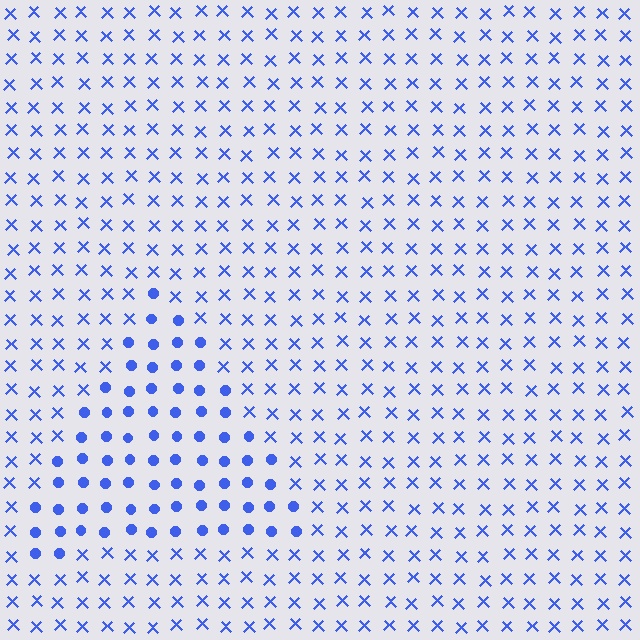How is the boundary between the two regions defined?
The boundary is defined by a change in element shape: circles inside vs. X marks outside. All elements share the same color and spacing.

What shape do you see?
I see a triangle.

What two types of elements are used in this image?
The image uses circles inside the triangle region and X marks outside it.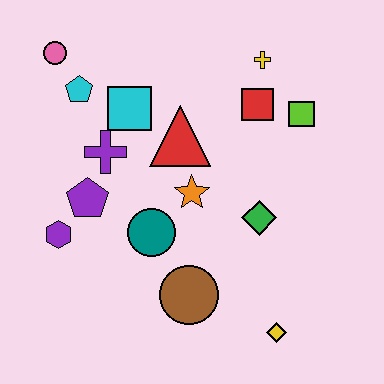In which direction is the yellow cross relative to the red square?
The yellow cross is above the red square.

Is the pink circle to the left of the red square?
Yes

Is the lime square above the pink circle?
No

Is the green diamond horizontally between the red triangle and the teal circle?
No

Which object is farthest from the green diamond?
The pink circle is farthest from the green diamond.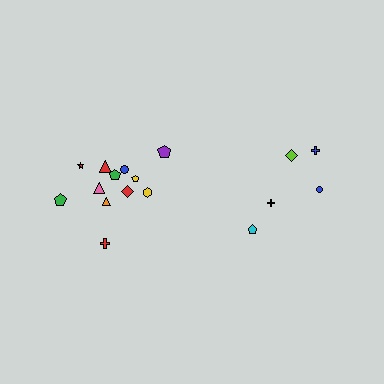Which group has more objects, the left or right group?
The left group.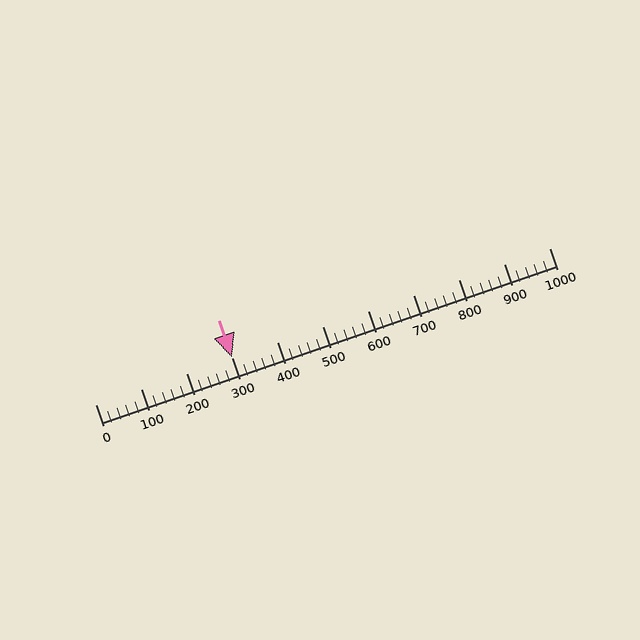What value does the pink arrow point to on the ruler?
The pink arrow points to approximately 300.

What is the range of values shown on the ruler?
The ruler shows values from 0 to 1000.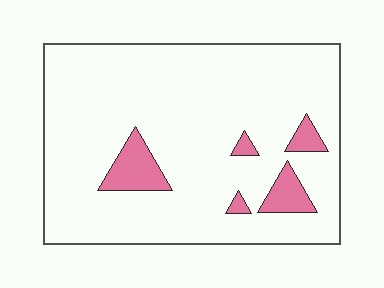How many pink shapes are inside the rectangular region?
5.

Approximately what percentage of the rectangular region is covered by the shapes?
Approximately 10%.